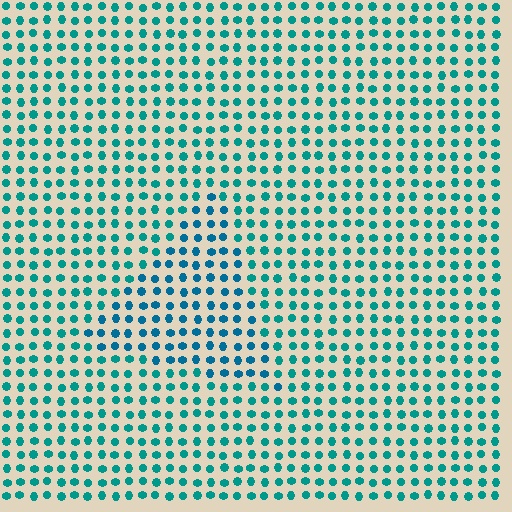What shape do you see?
I see a triangle.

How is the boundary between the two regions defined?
The boundary is defined purely by a slight shift in hue (about 22 degrees). Spacing, size, and orientation are identical on both sides.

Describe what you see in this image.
The image is filled with small teal elements in a uniform arrangement. A triangle-shaped region is visible where the elements are tinted to a slightly different hue, forming a subtle color boundary.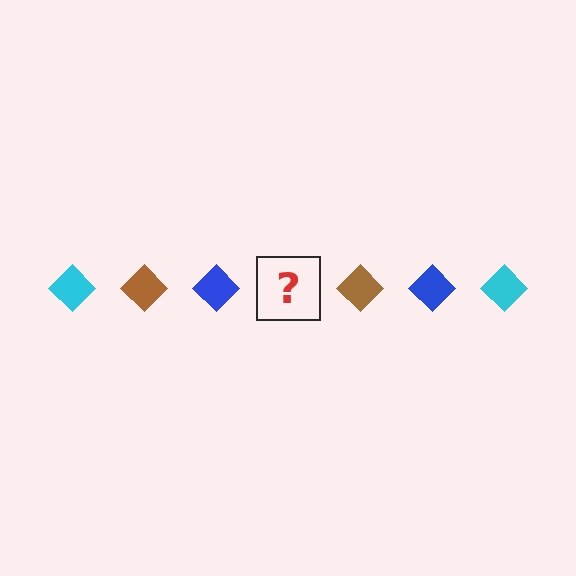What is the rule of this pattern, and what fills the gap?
The rule is that the pattern cycles through cyan, brown, blue diamonds. The gap should be filled with a cyan diamond.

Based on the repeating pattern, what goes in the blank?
The blank should be a cyan diamond.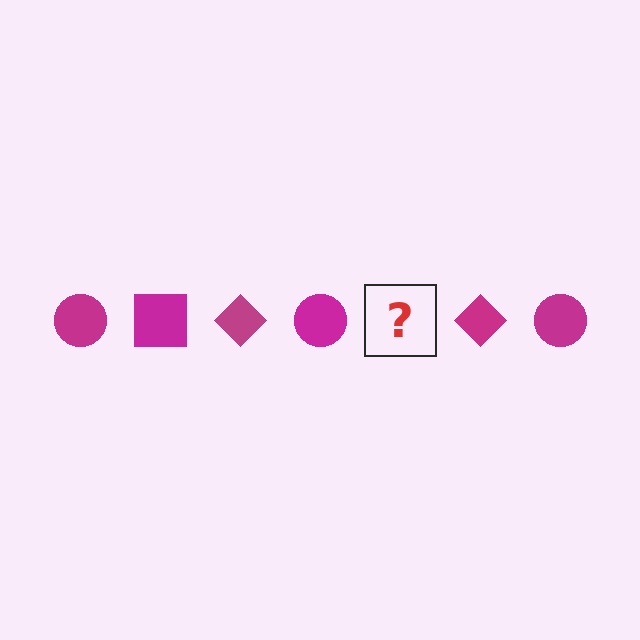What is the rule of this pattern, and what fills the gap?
The rule is that the pattern cycles through circle, square, diamond shapes in magenta. The gap should be filled with a magenta square.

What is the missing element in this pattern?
The missing element is a magenta square.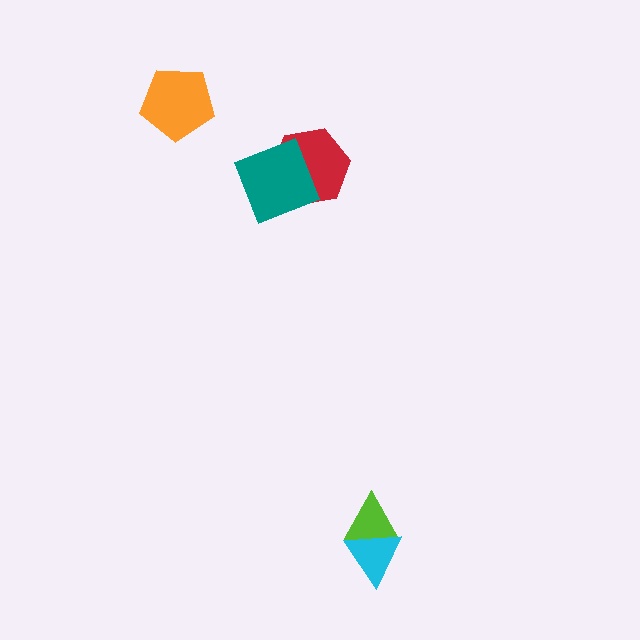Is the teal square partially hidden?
No, no other shape covers it.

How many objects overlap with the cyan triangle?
1 object overlaps with the cyan triangle.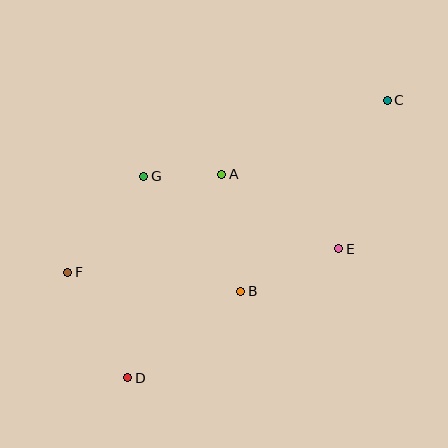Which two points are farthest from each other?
Points C and D are farthest from each other.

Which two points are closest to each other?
Points A and G are closest to each other.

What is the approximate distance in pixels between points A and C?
The distance between A and C is approximately 181 pixels.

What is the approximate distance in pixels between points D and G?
The distance between D and G is approximately 202 pixels.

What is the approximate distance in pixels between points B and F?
The distance between B and F is approximately 174 pixels.